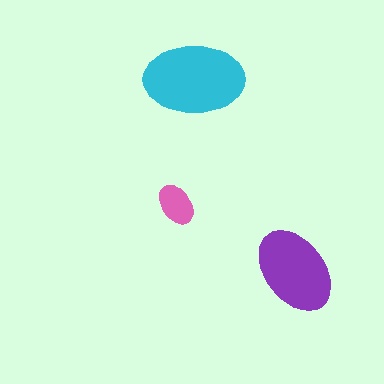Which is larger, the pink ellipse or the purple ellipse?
The purple one.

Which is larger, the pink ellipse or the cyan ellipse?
The cyan one.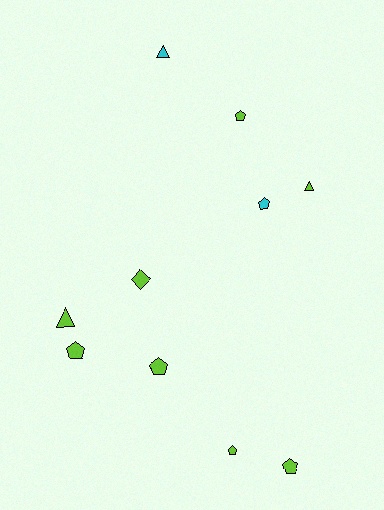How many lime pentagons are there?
There are 5 lime pentagons.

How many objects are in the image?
There are 10 objects.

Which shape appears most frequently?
Pentagon, with 6 objects.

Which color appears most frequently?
Lime, with 8 objects.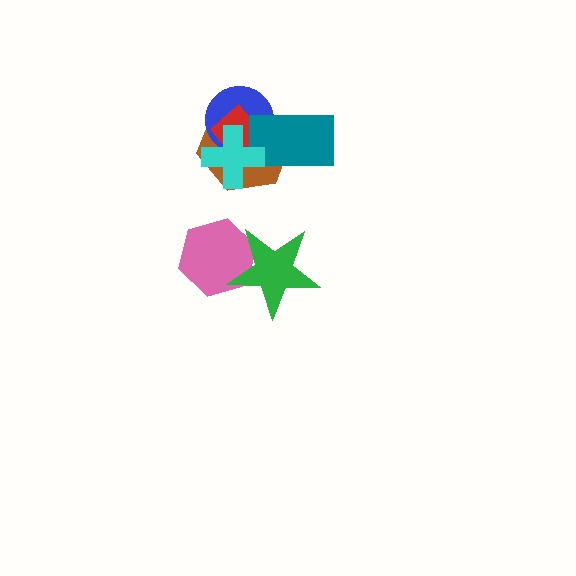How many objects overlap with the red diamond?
4 objects overlap with the red diamond.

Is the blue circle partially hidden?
Yes, it is partially covered by another shape.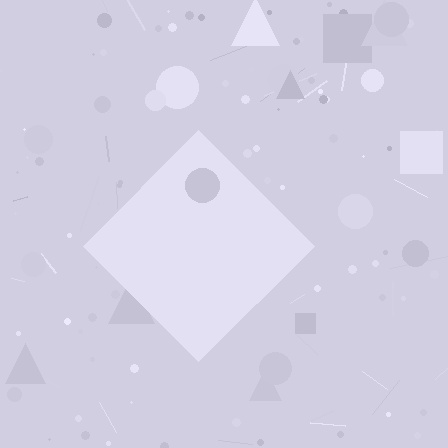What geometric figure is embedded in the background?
A diamond is embedded in the background.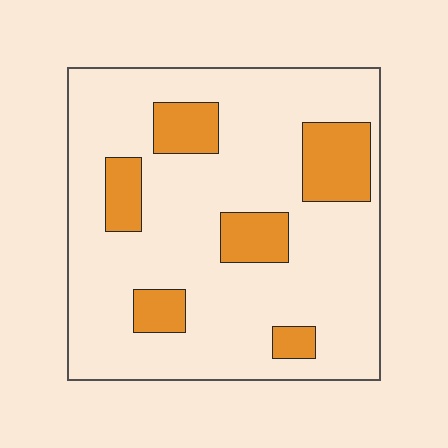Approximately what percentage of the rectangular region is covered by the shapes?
Approximately 20%.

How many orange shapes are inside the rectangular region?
6.